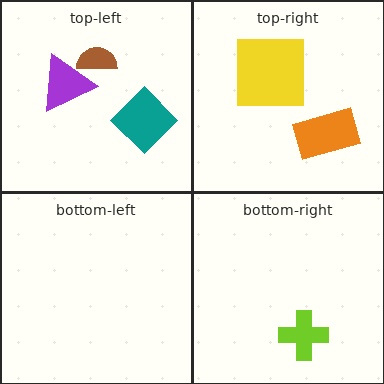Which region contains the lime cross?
The bottom-right region.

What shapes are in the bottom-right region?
The lime cross.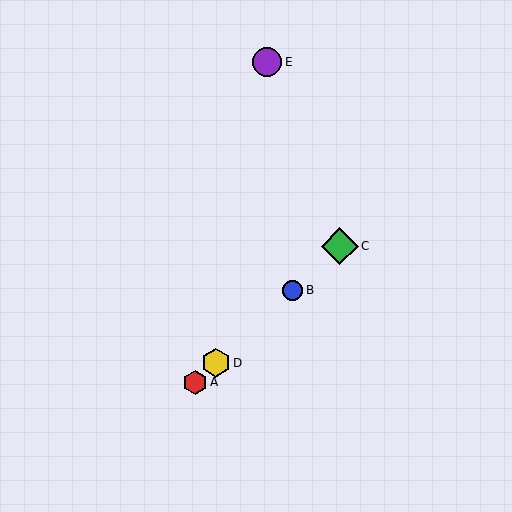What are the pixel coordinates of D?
Object D is at (216, 363).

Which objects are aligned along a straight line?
Objects A, B, C, D are aligned along a straight line.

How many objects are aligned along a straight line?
4 objects (A, B, C, D) are aligned along a straight line.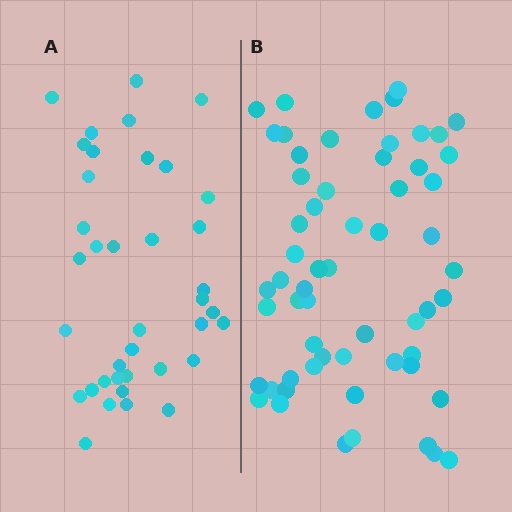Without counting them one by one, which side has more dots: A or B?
Region B (the right region) has more dots.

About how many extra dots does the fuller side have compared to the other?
Region B has approximately 20 more dots than region A.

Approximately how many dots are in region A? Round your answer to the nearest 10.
About 40 dots. (The exact count is 38, which rounds to 40.)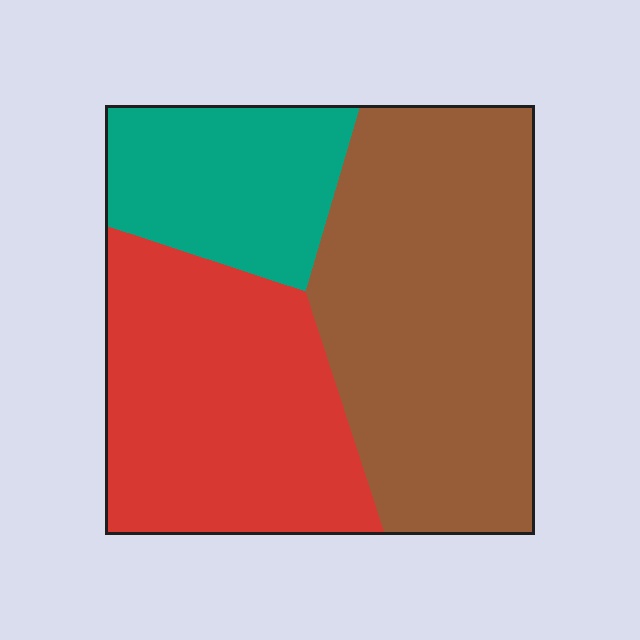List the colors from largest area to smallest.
From largest to smallest: brown, red, teal.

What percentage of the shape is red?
Red takes up about one third (1/3) of the shape.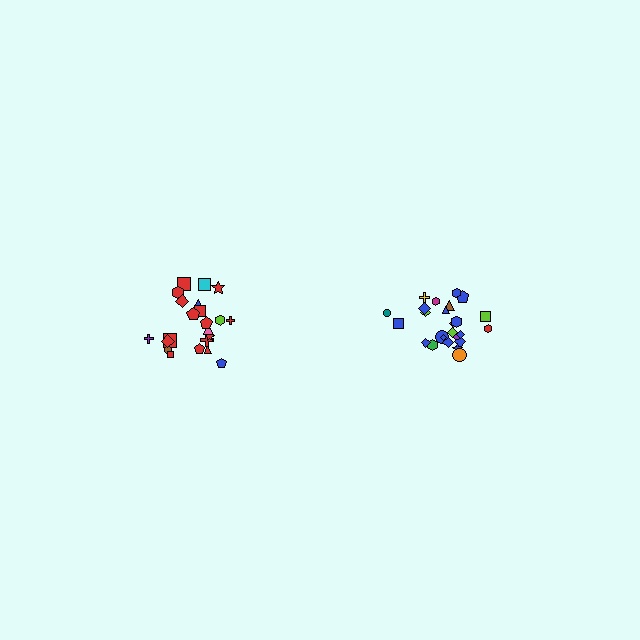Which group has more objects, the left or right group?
The right group.